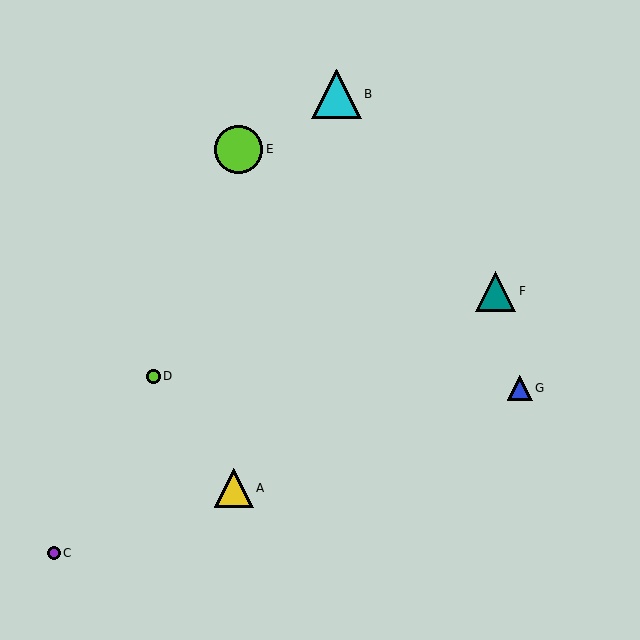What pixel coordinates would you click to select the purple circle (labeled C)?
Click at (54, 553) to select the purple circle C.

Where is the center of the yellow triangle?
The center of the yellow triangle is at (234, 488).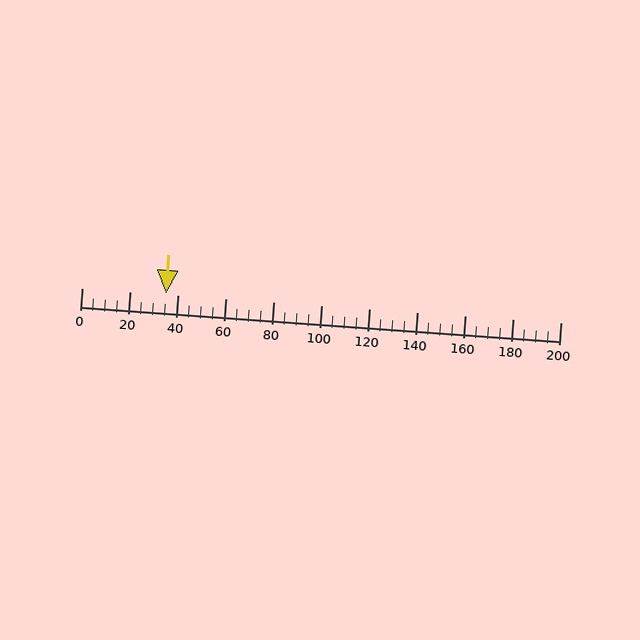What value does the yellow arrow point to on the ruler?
The yellow arrow points to approximately 35.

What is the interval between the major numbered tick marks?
The major tick marks are spaced 20 units apart.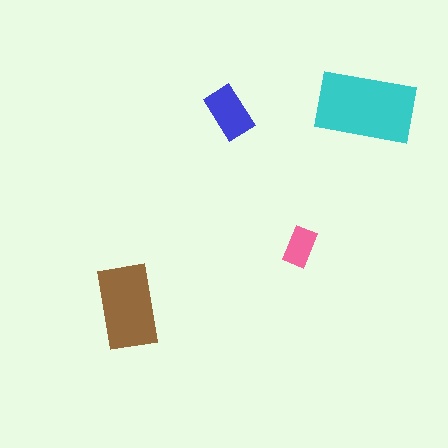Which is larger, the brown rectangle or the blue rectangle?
The brown one.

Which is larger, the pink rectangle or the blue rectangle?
The blue one.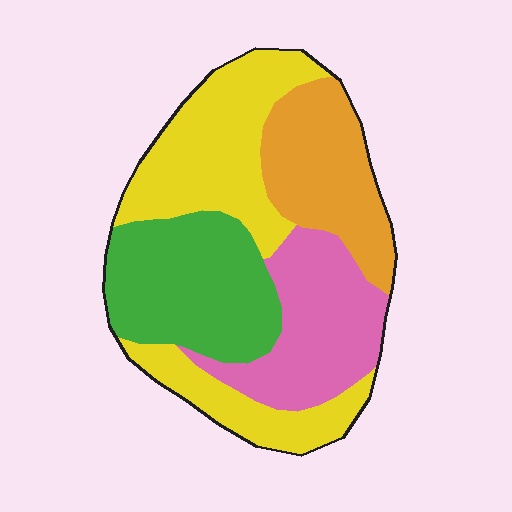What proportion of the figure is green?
Green takes up about one quarter (1/4) of the figure.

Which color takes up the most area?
Yellow, at roughly 35%.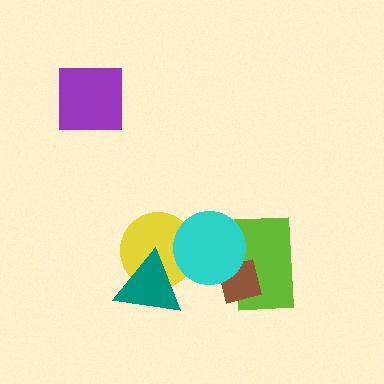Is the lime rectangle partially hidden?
Yes, it is partially covered by another shape.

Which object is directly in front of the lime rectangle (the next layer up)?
The brown square is directly in front of the lime rectangle.